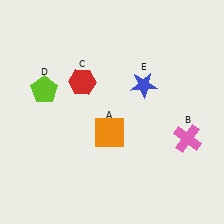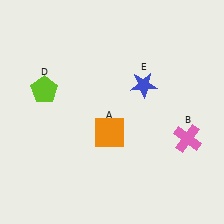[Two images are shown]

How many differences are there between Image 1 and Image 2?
There is 1 difference between the two images.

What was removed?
The red hexagon (C) was removed in Image 2.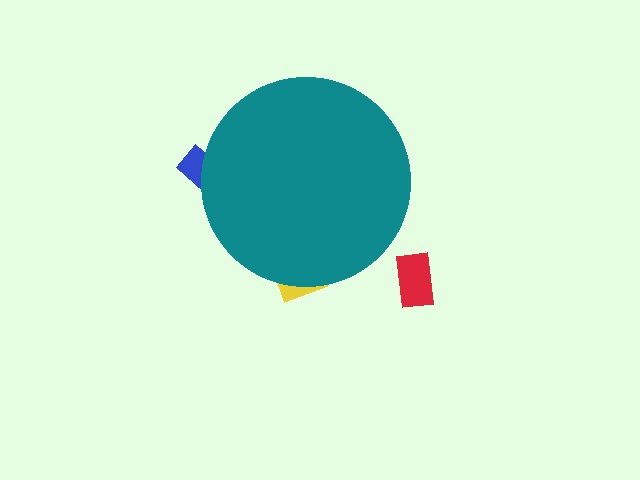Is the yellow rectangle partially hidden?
Yes, the yellow rectangle is partially hidden behind the teal circle.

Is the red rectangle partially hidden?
No, the red rectangle is fully visible.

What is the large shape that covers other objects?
A teal circle.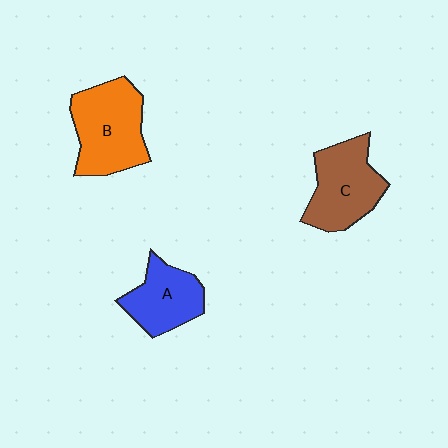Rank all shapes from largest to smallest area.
From largest to smallest: B (orange), C (brown), A (blue).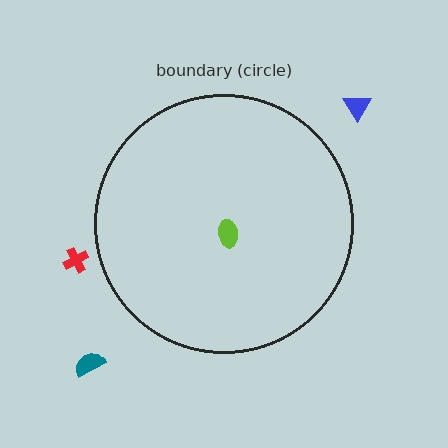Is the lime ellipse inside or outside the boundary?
Inside.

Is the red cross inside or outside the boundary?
Outside.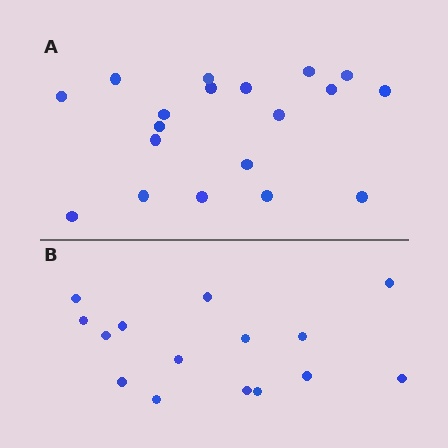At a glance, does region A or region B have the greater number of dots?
Region A (the top region) has more dots.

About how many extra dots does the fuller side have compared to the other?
Region A has about 4 more dots than region B.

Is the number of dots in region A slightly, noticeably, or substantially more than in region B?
Region A has noticeably more, but not dramatically so. The ratio is roughly 1.3 to 1.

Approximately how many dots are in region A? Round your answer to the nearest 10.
About 20 dots. (The exact count is 19, which rounds to 20.)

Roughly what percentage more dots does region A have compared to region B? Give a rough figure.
About 25% more.